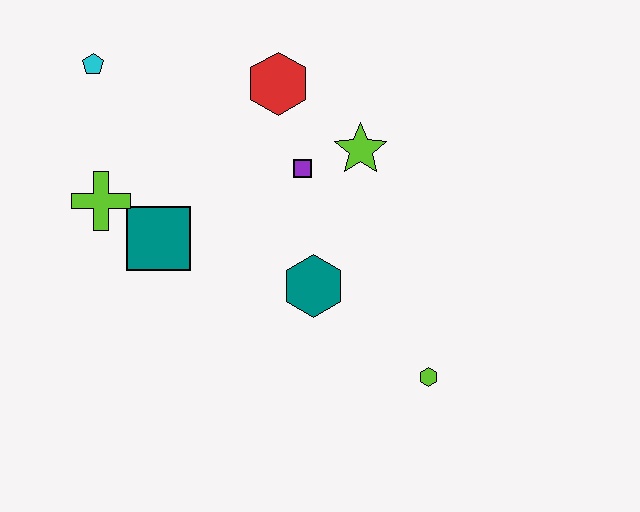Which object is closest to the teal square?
The lime cross is closest to the teal square.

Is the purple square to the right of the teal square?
Yes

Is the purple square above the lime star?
No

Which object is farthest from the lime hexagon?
The cyan pentagon is farthest from the lime hexagon.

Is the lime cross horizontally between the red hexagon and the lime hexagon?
No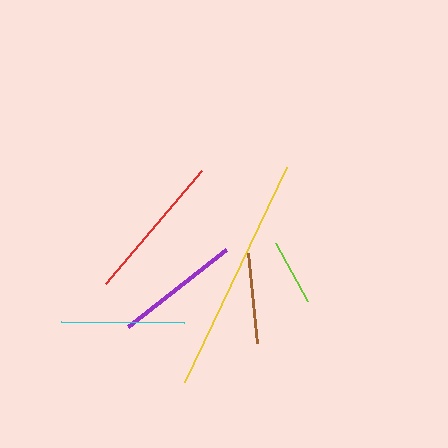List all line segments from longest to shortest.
From longest to shortest: yellow, red, purple, cyan, brown, lime.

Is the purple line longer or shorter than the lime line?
The purple line is longer than the lime line.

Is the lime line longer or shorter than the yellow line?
The yellow line is longer than the lime line.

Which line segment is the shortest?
The lime line is the shortest at approximately 66 pixels.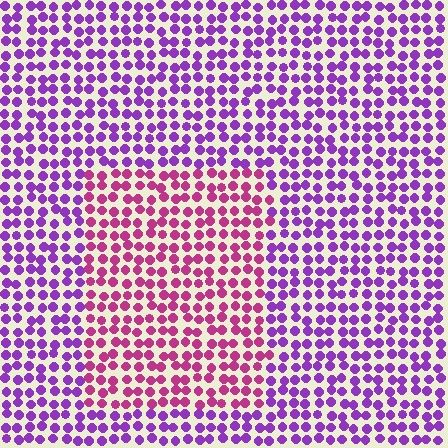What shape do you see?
I see a rectangle.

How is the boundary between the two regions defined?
The boundary is defined purely by a slight shift in hue (about 43 degrees). Spacing, size, and orientation are identical on both sides.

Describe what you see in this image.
The image is filled with small purple elements in a uniform arrangement. A rectangle-shaped region is visible where the elements are tinted to a slightly different hue, forming a subtle color boundary.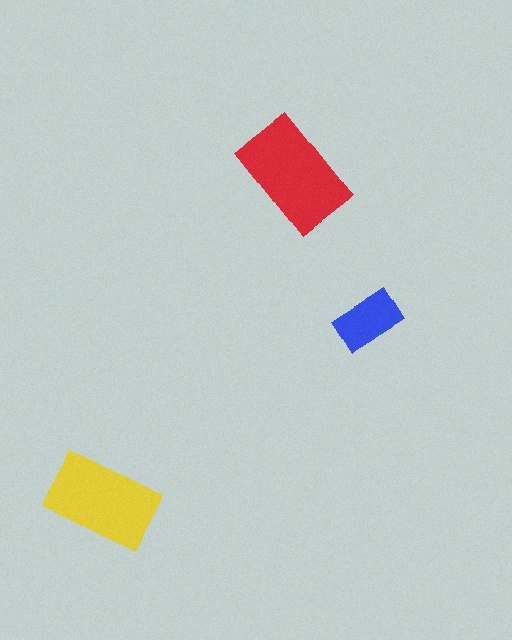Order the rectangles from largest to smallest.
the red one, the yellow one, the blue one.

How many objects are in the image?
There are 3 objects in the image.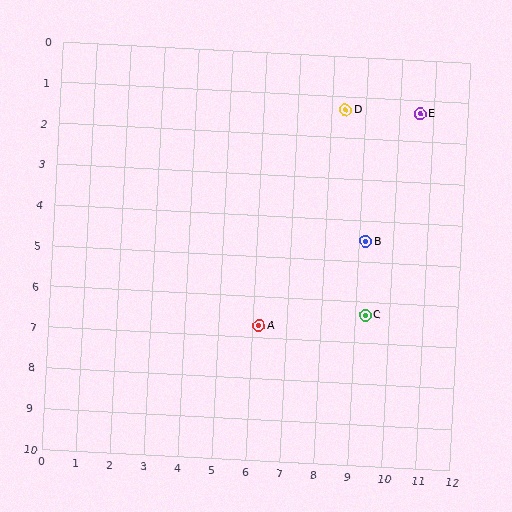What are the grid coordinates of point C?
Point C is at approximately (9.3, 6.3).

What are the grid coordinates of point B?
Point B is at approximately (9.2, 4.5).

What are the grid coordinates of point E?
Point E is at approximately (10.6, 1.3).